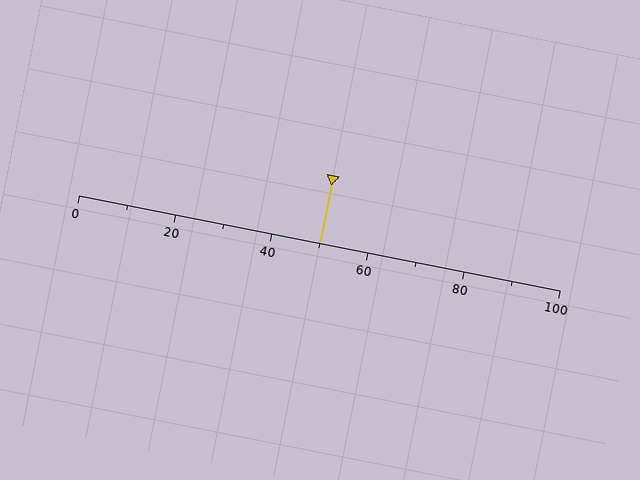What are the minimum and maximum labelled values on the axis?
The axis runs from 0 to 100.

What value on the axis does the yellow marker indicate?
The marker indicates approximately 50.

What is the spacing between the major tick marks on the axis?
The major ticks are spaced 20 apart.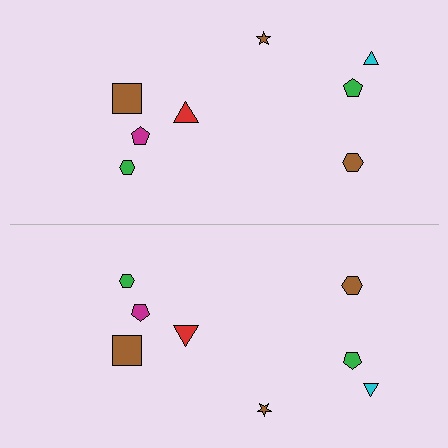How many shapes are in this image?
There are 16 shapes in this image.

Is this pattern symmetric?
Yes, this pattern has bilateral (reflection) symmetry.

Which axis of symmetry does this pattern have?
The pattern has a horizontal axis of symmetry running through the center of the image.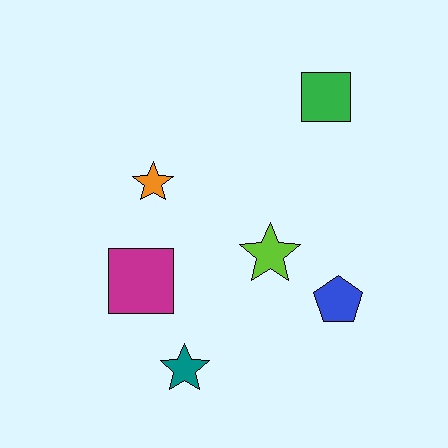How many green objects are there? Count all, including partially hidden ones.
There is 1 green object.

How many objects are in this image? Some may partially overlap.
There are 6 objects.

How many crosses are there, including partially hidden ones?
There are no crosses.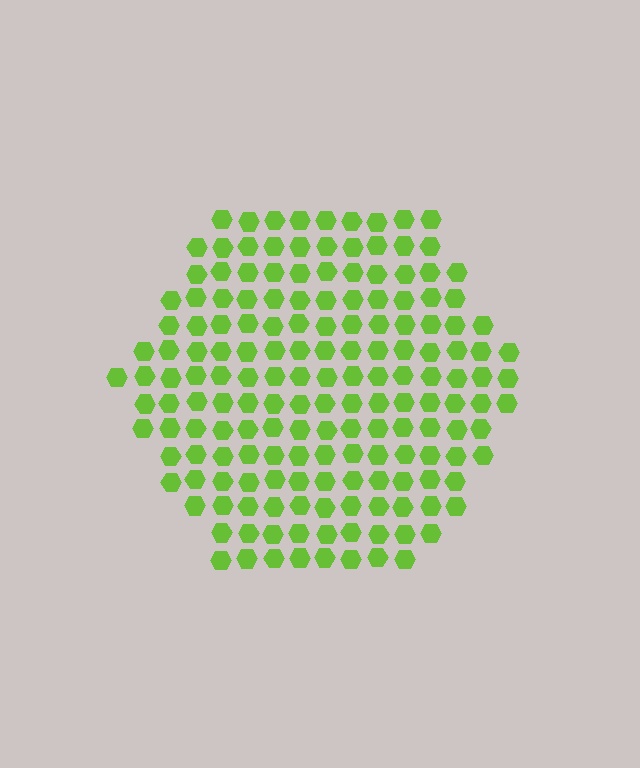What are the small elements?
The small elements are hexagons.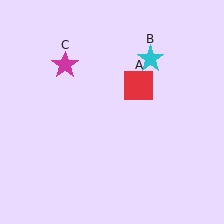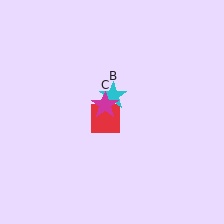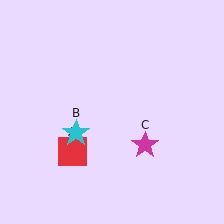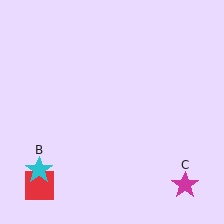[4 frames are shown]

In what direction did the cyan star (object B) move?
The cyan star (object B) moved down and to the left.